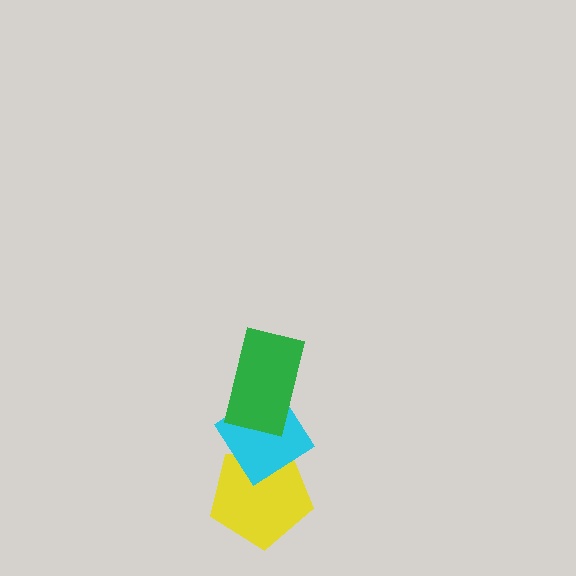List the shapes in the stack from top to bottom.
From top to bottom: the green rectangle, the cyan diamond, the yellow pentagon.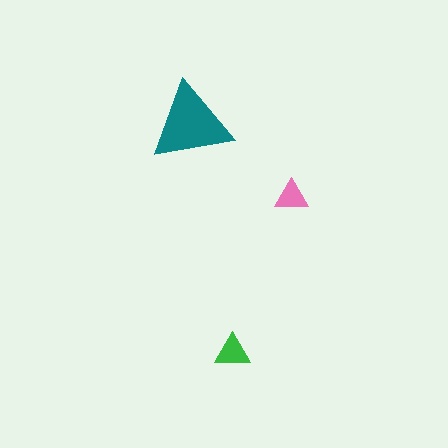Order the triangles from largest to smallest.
the teal one, the green one, the pink one.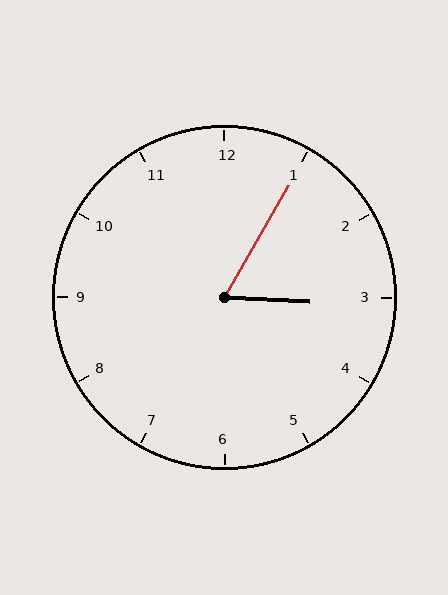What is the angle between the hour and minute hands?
Approximately 62 degrees.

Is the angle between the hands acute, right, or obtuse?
It is acute.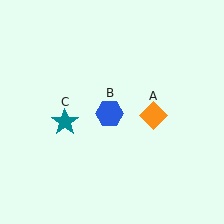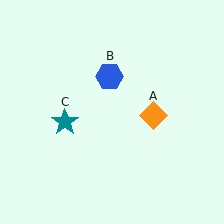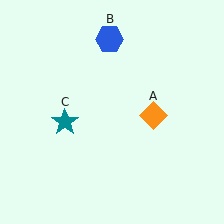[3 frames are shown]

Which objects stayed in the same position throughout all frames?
Orange diamond (object A) and teal star (object C) remained stationary.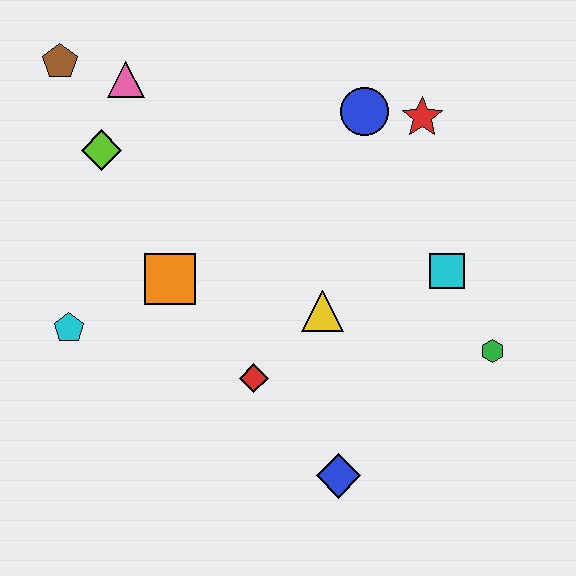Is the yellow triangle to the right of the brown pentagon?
Yes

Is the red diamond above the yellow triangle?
No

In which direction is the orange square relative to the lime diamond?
The orange square is below the lime diamond.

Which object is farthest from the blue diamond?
The brown pentagon is farthest from the blue diamond.